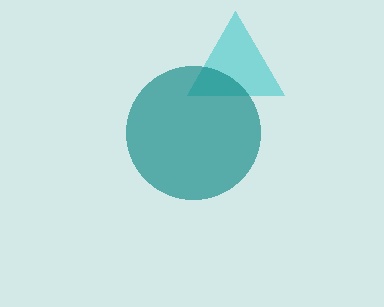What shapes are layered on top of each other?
The layered shapes are: a cyan triangle, a teal circle.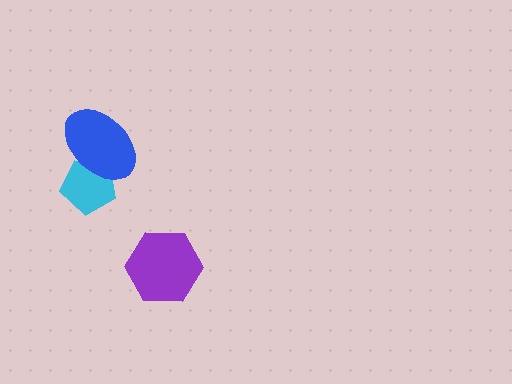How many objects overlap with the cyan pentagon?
1 object overlaps with the cyan pentagon.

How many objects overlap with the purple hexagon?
0 objects overlap with the purple hexagon.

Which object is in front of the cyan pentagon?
The blue ellipse is in front of the cyan pentagon.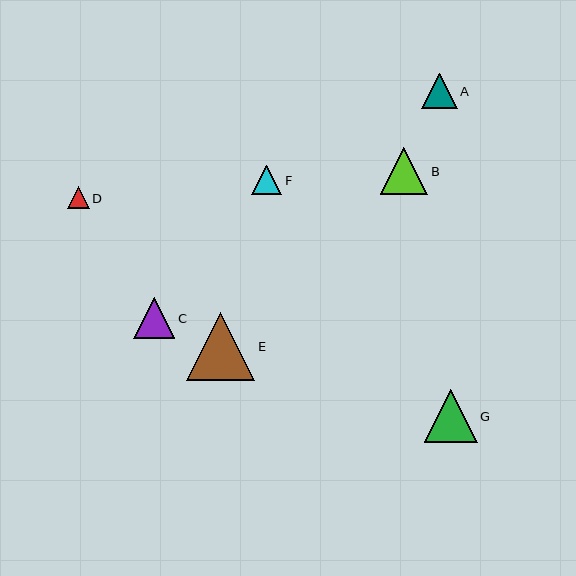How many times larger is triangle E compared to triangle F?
Triangle E is approximately 2.3 times the size of triangle F.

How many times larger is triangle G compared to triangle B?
Triangle G is approximately 1.1 times the size of triangle B.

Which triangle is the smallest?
Triangle D is the smallest with a size of approximately 22 pixels.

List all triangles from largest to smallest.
From largest to smallest: E, G, B, C, A, F, D.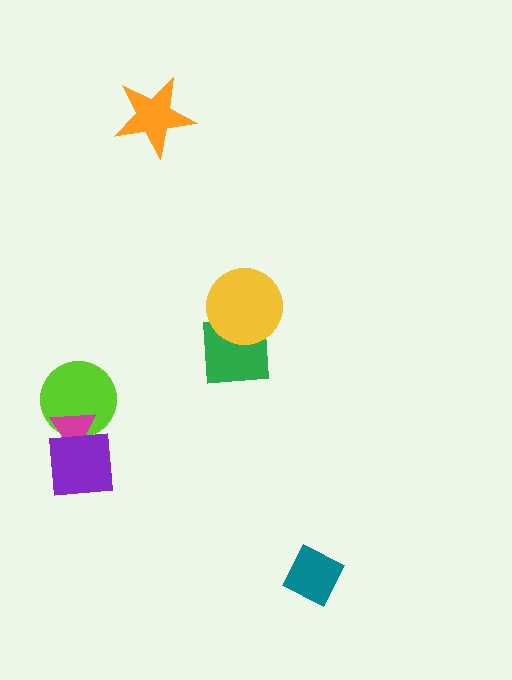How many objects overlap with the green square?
1 object overlaps with the green square.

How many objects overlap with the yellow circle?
1 object overlaps with the yellow circle.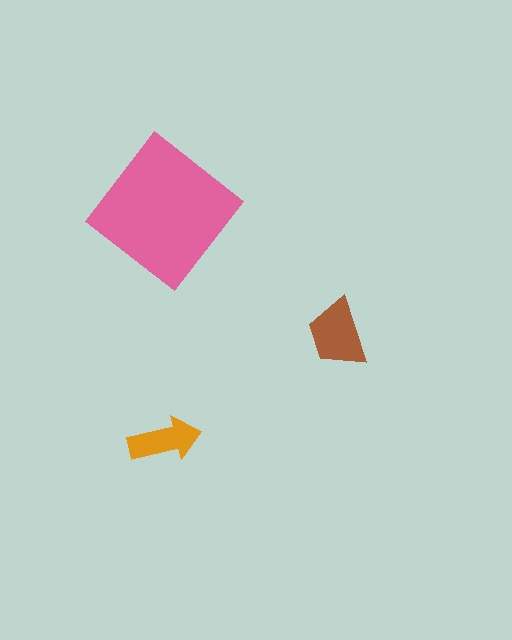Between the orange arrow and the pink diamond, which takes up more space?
The pink diamond.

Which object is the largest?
The pink diamond.